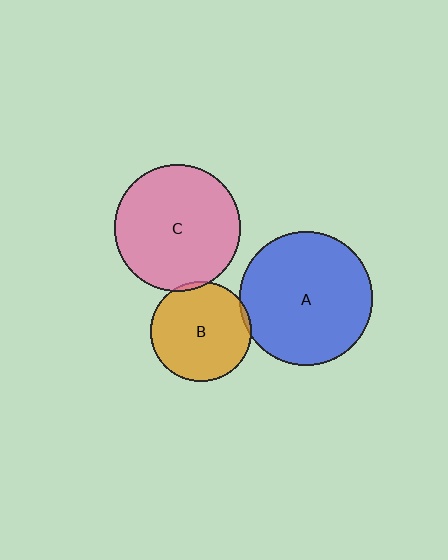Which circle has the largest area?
Circle A (blue).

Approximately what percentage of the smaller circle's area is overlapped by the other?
Approximately 5%.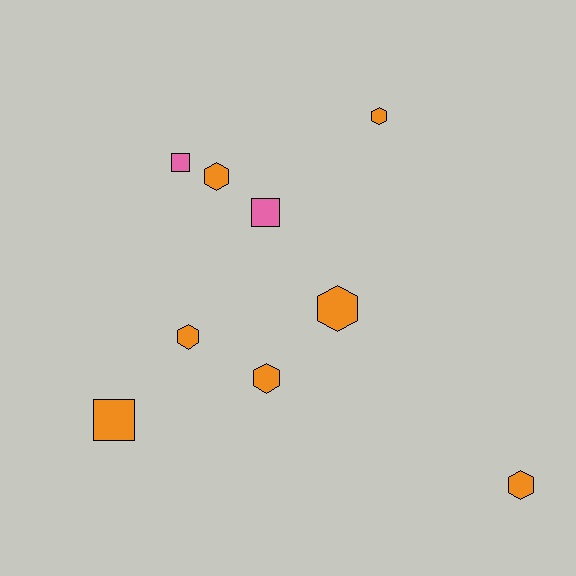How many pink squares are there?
There are 2 pink squares.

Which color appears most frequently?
Orange, with 7 objects.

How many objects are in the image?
There are 9 objects.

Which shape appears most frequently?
Hexagon, with 6 objects.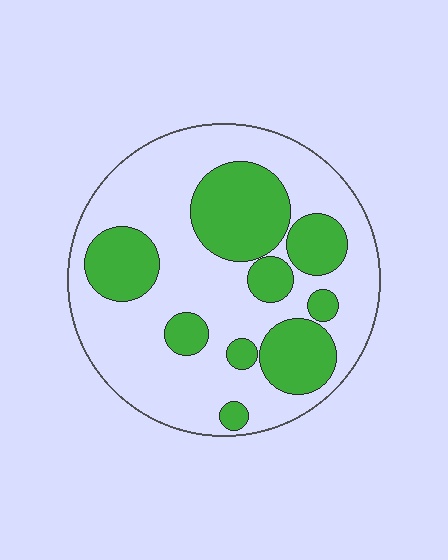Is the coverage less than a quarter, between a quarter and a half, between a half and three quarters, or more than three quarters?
Between a quarter and a half.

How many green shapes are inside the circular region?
9.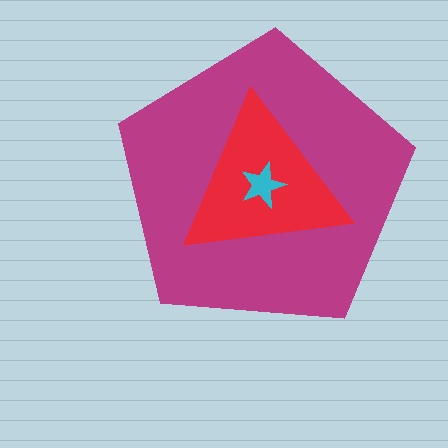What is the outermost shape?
The magenta pentagon.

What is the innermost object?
The cyan star.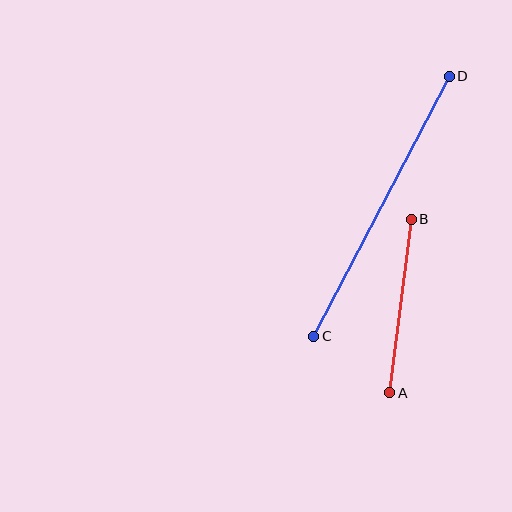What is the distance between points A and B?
The distance is approximately 175 pixels.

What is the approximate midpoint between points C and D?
The midpoint is at approximately (381, 206) pixels.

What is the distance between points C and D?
The distance is approximately 293 pixels.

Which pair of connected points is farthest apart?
Points C and D are farthest apart.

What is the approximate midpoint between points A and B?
The midpoint is at approximately (401, 306) pixels.